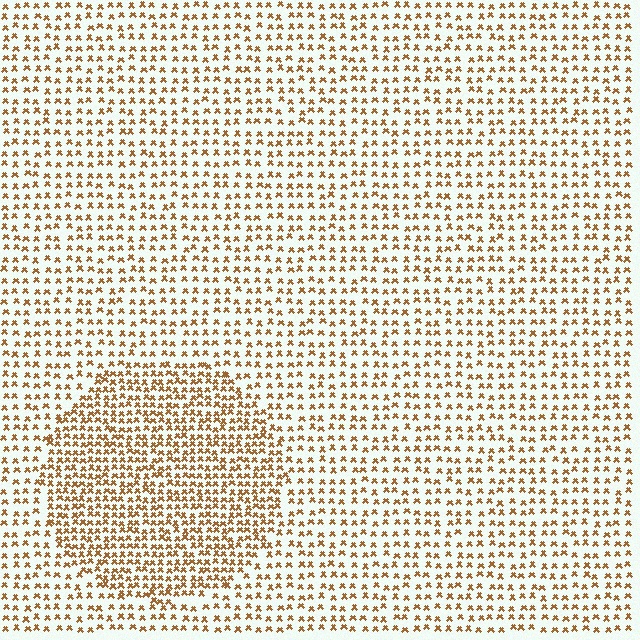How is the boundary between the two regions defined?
The boundary is defined by a change in element density (approximately 1.8x ratio). All elements are the same color, size, and shape.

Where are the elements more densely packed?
The elements are more densely packed inside the circle boundary.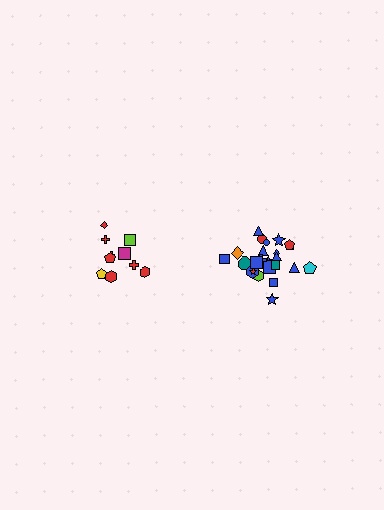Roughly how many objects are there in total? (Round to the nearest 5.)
Roughly 35 objects in total.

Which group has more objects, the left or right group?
The right group.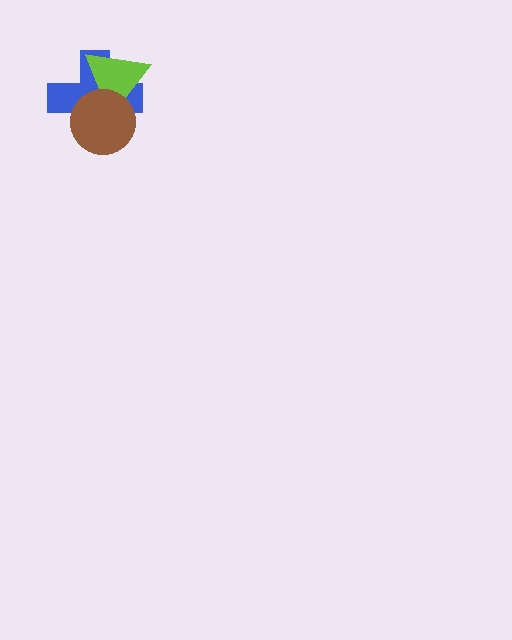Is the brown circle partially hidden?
No, no other shape covers it.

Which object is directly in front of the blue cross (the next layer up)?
The lime triangle is directly in front of the blue cross.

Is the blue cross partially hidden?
Yes, it is partially covered by another shape.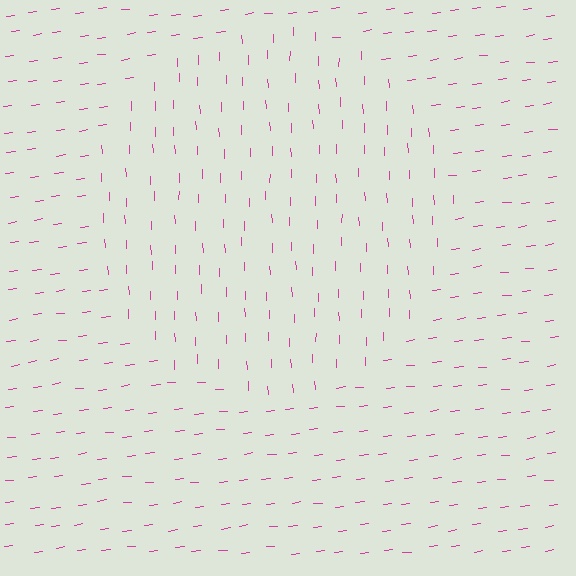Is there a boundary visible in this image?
Yes, there is a texture boundary formed by a change in line orientation.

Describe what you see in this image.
The image is filled with small magenta line segments. A circle region in the image has lines oriented differently from the surrounding lines, creating a visible texture boundary.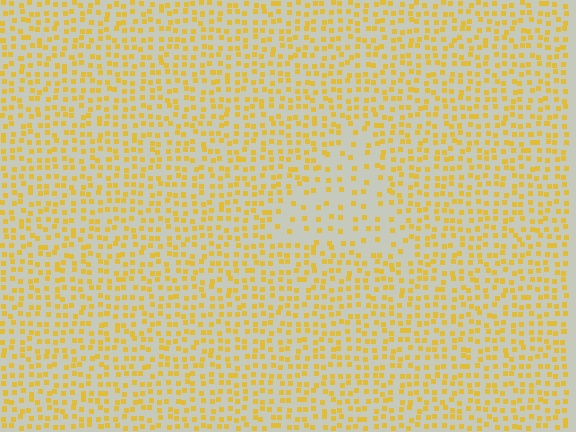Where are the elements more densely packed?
The elements are more densely packed outside the triangle boundary.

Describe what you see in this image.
The image contains small yellow elements arranged at two different densities. A triangle-shaped region is visible where the elements are less densely packed than the surrounding area.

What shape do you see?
I see a triangle.